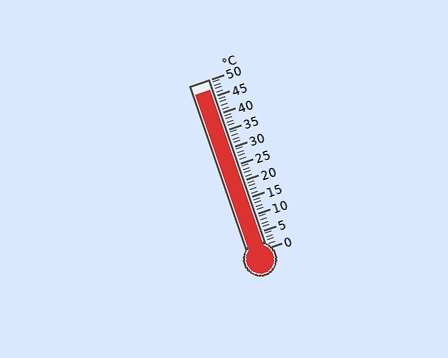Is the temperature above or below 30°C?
The temperature is above 30°C.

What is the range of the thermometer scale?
The thermometer scale ranges from 0°C to 50°C.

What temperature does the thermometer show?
The thermometer shows approximately 47°C.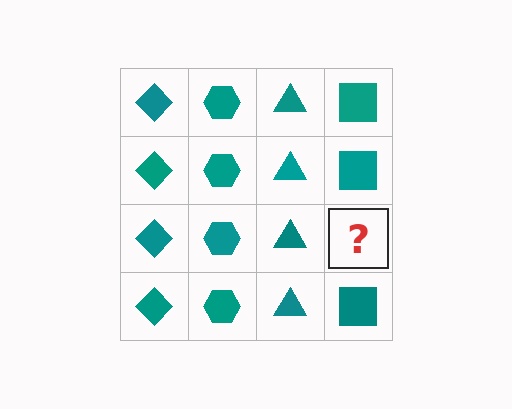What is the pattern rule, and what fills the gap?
The rule is that each column has a consistent shape. The gap should be filled with a teal square.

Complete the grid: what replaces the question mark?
The question mark should be replaced with a teal square.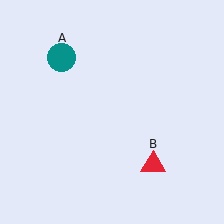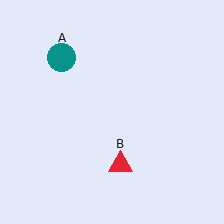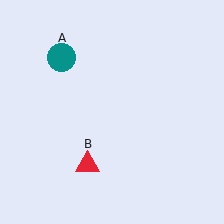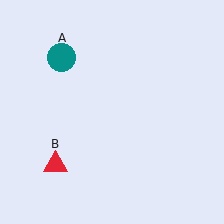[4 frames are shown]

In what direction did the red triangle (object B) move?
The red triangle (object B) moved left.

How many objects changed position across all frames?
1 object changed position: red triangle (object B).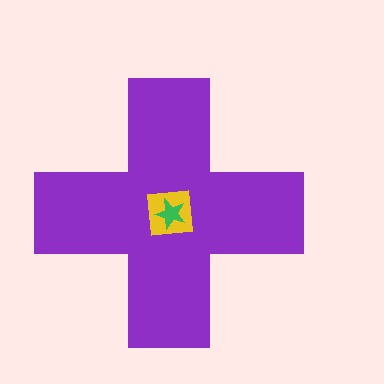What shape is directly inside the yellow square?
The green star.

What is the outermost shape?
The purple cross.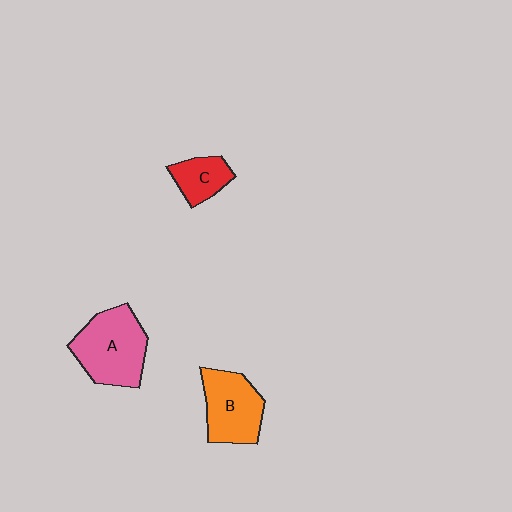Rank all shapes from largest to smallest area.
From largest to smallest: A (pink), B (orange), C (red).